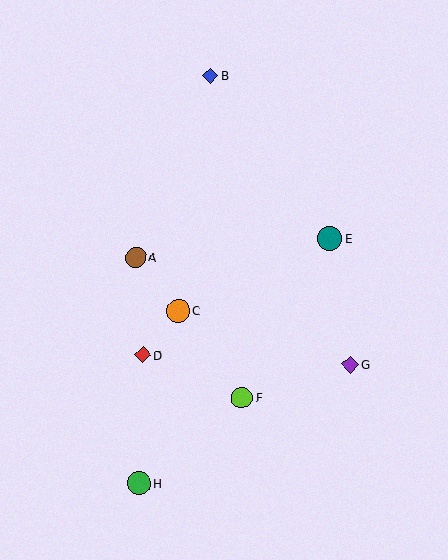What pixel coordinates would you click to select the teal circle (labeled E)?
Click at (329, 238) to select the teal circle E.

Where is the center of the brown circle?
The center of the brown circle is at (136, 258).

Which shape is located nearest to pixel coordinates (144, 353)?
The red diamond (labeled D) at (143, 355) is nearest to that location.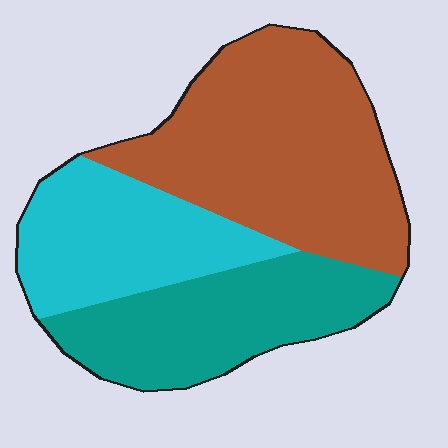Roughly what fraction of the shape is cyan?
Cyan covers 26% of the shape.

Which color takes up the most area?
Brown, at roughly 45%.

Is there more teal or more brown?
Brown.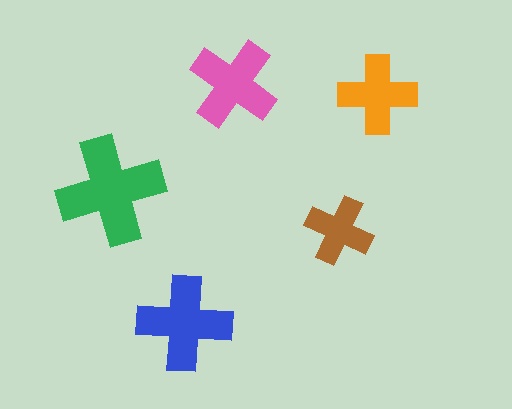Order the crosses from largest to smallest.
the green one, the blue one, the pink one, the orange one, the brown one.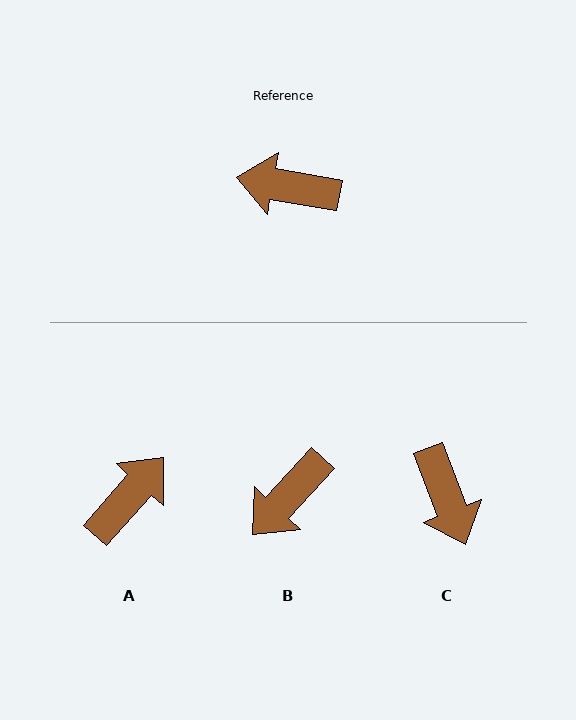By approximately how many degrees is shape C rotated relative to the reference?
Approximately 121 degrees counter-clockwise.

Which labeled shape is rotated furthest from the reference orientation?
A, about 121 degrees away.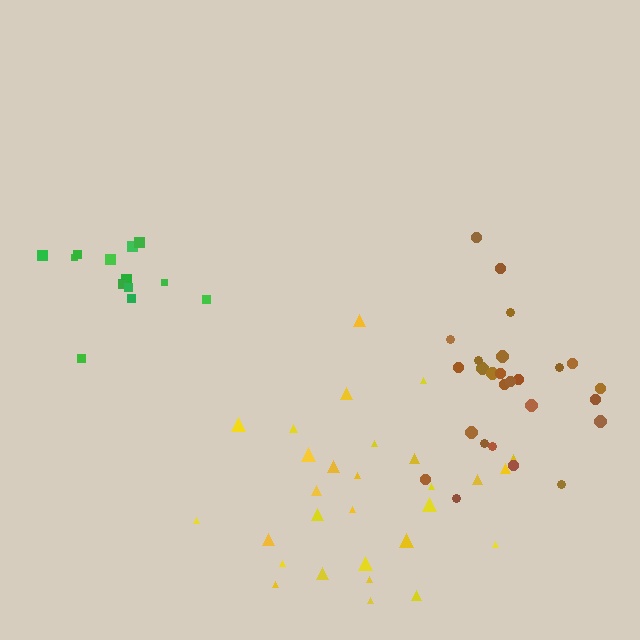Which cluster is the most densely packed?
Green.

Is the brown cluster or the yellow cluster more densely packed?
Brown.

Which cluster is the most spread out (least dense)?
Yellow.